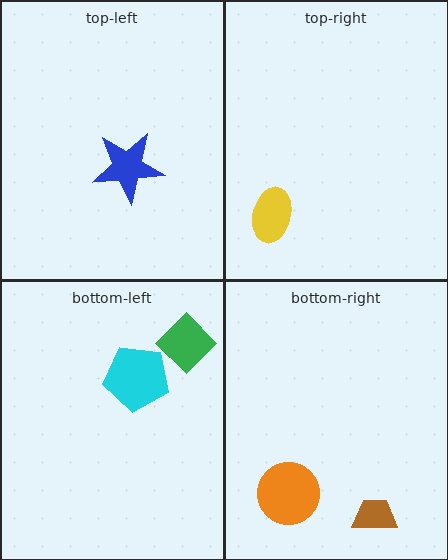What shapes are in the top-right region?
The yellow ellipse.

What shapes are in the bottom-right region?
The orange circle, the brown trapezoid.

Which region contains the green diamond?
The bottom-left region.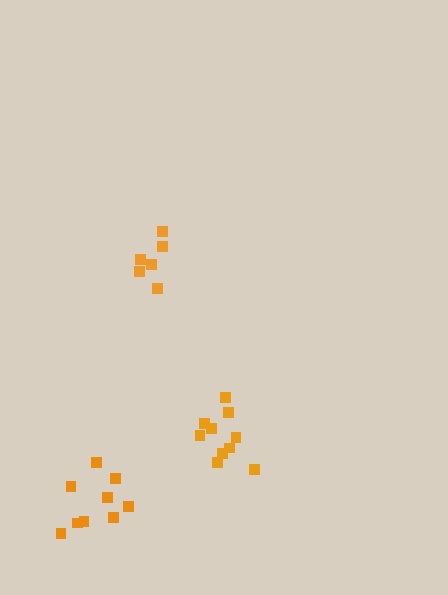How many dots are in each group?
Group 1: 10 dots, Group 2: 6 dots, Group 3: 9 dots (25 total).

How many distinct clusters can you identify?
There are 3 distinct clusters.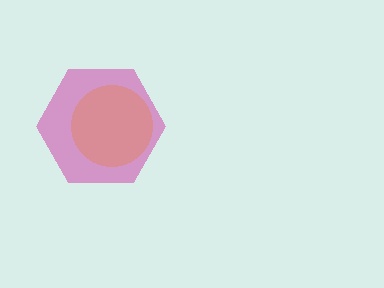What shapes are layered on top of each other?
The layered shapes are: a yellow circle, a magenta hexagon.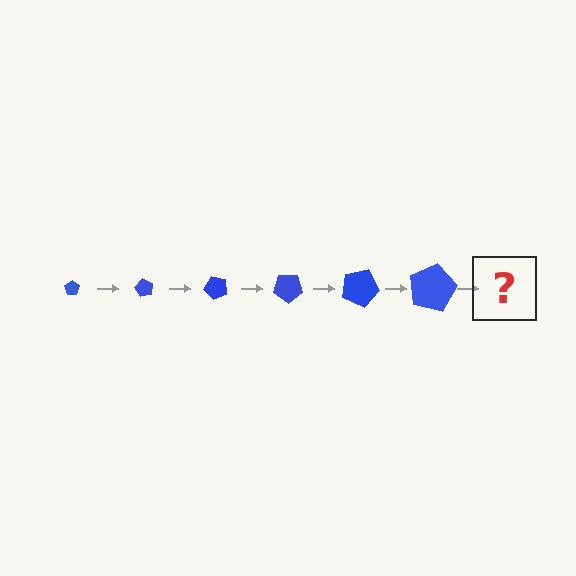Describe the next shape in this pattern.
It should be a pentagon, larger than the previous one and rotated 360 degrees from the start.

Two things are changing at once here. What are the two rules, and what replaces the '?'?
The two rules are that the pentagon grows larger each step and it rotates 60 degrees each step. The '?' should be a pentagon, larger than the previous one and rotated 360 degrees from the start.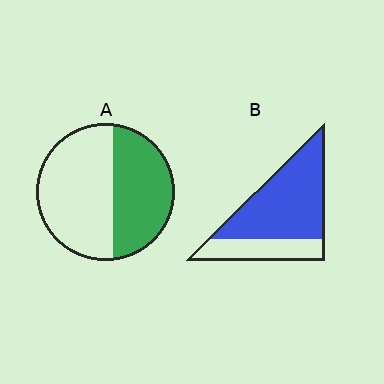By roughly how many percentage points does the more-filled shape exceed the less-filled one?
By roughly 30 percentage points (B over A).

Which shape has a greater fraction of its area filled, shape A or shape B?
Shape B.